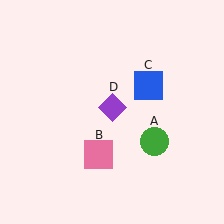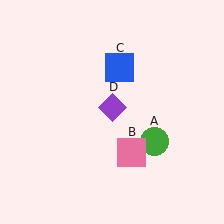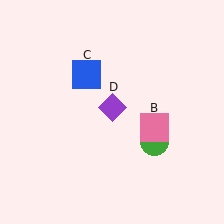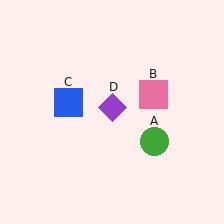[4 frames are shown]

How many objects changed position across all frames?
2 objects changed position: pink square (object B), blue square (object C).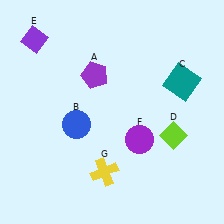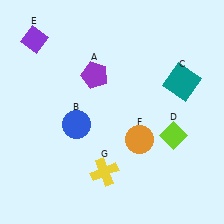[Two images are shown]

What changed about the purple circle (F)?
In Image 1, F is purple. In Image 2, it changed to orange.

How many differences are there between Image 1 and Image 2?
There is 1 difference between the two images.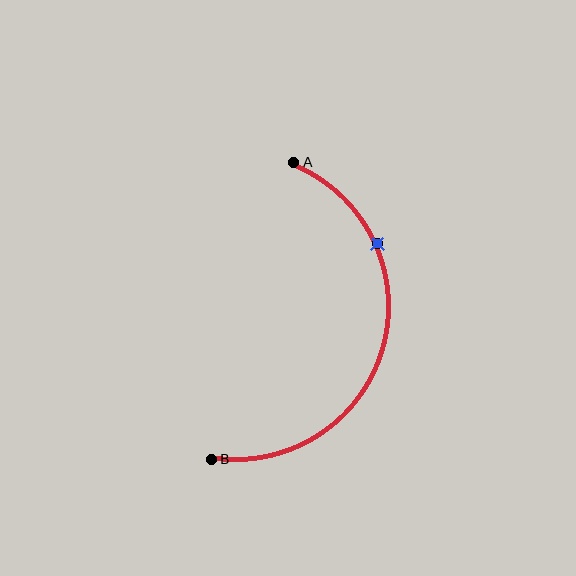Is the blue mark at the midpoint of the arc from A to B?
No. The blue mark lies on the arc but is closer to endpoint A. The arc midpoint would be at the point on the curve equidistant along the arc from both A and B.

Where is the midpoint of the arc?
The arc midpoint is the point on the curve farthest from the straight line joining A and B. It sits to the right of that line.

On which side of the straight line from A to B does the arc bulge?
The arc bulges to the right of the straight line connecting A and B.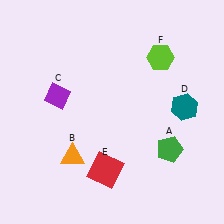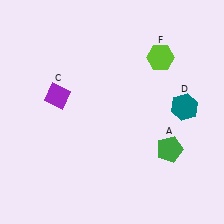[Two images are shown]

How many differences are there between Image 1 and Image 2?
There are 2 differences between the two images.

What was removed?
The orange triangle (B), the red square (E) were removed in Image 2.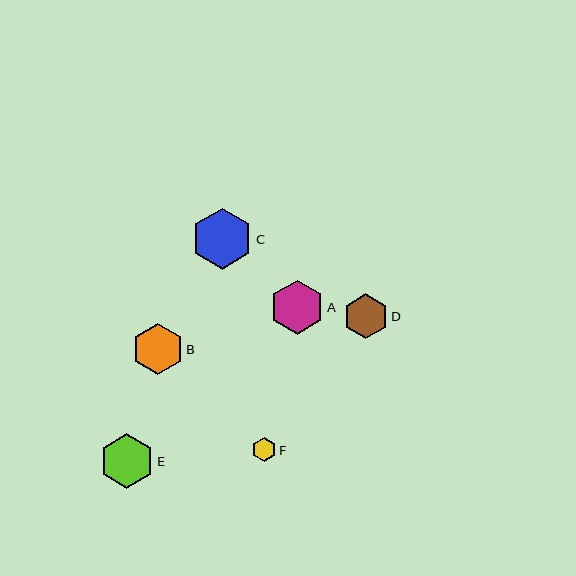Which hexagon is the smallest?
Hexagon F is the smallest with a size of approximately 23 pixels.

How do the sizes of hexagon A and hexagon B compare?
Hexagon A and hexagon B are approximately the same size.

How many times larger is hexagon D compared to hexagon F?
Hexagon D is approximately 1.9 times the size of hexagon F.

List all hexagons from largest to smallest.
From largest to smallest: C, E, A, B, D, F.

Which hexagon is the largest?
Hexagon C is the largest with a size of approximately 61 pixels.